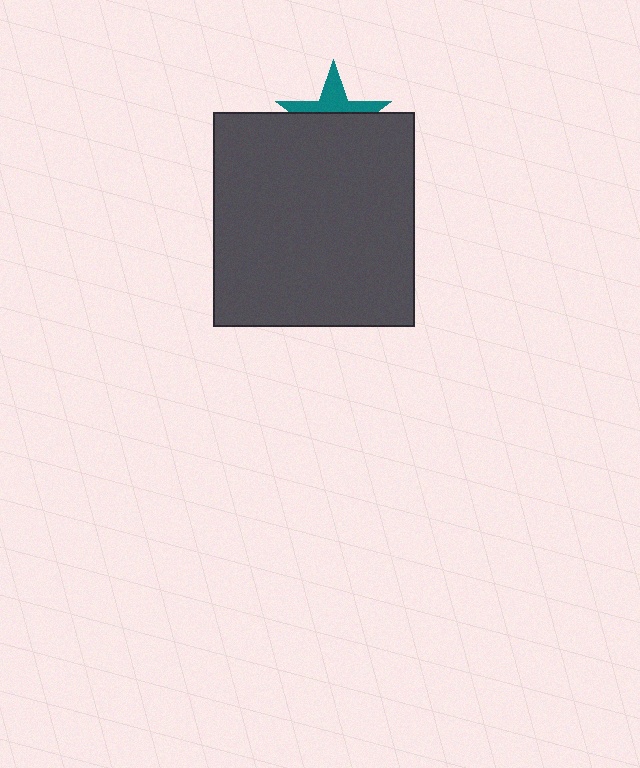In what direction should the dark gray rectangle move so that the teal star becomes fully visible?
The dark gray rectangle should move down. That is the shortest direction to clear the overlap and leave the teal star fully visible.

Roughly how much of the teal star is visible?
A small part of it is visible (roughly 38%).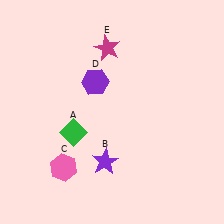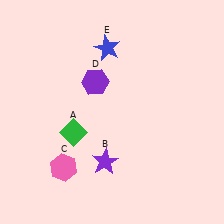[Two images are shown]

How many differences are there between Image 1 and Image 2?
There is 1 difference between the two images.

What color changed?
The star (E) changed from magenta in Image 1 to blue in Image 2.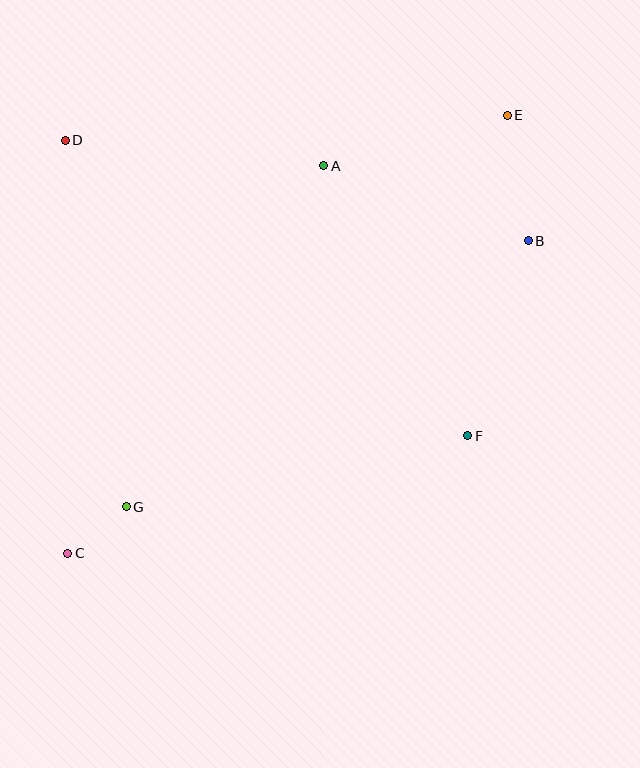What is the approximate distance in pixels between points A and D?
The distance between A and D is approximately 260 pixels.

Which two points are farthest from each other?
Points C and E are farthest from each other.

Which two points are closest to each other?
Points C and G are closest to each other.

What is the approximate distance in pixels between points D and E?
The distance between D and E is approximately 443 pixels.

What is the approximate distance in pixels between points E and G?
The distance between E and G is approximately 546 pixels.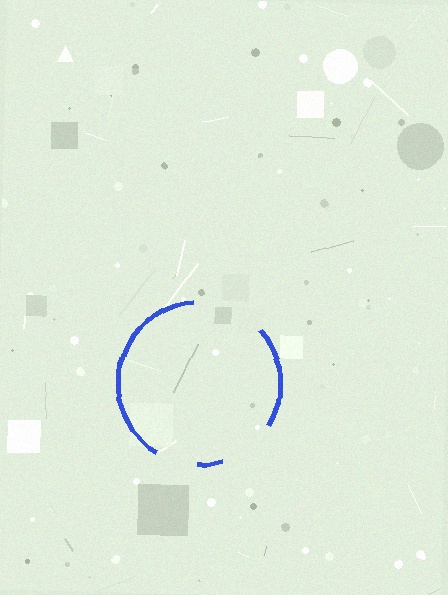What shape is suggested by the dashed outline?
The dashed outline suggests a circle.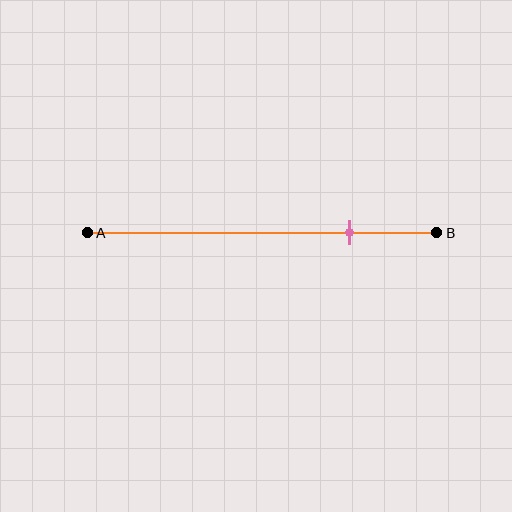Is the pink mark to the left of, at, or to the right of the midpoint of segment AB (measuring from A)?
The pink mark is to the right of the midpoint of segment AB.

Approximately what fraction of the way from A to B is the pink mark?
The pink mark is approximately 75% of the way from A to B.